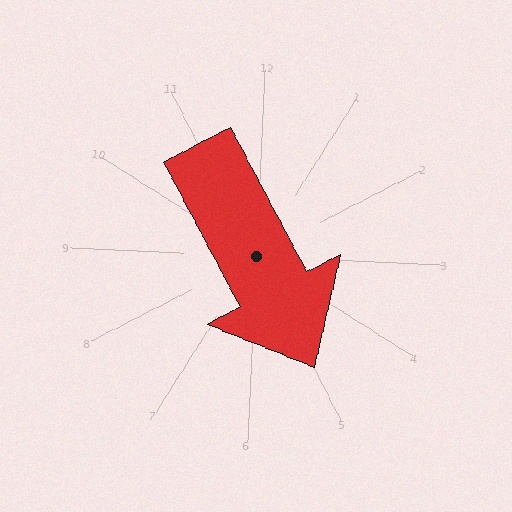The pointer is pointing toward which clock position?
Roughly 5 o'clock.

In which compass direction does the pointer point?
Southeast.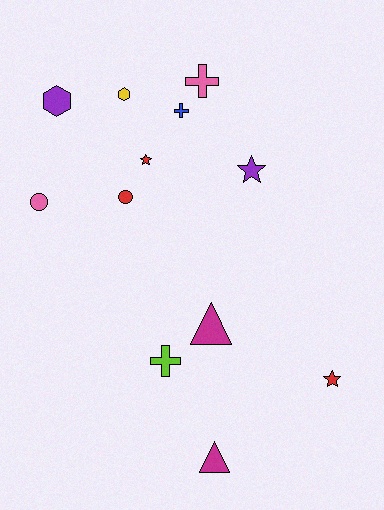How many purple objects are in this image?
There are 2 purple objects.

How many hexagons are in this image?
There are 2 hexagons.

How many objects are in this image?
There are 12 objects.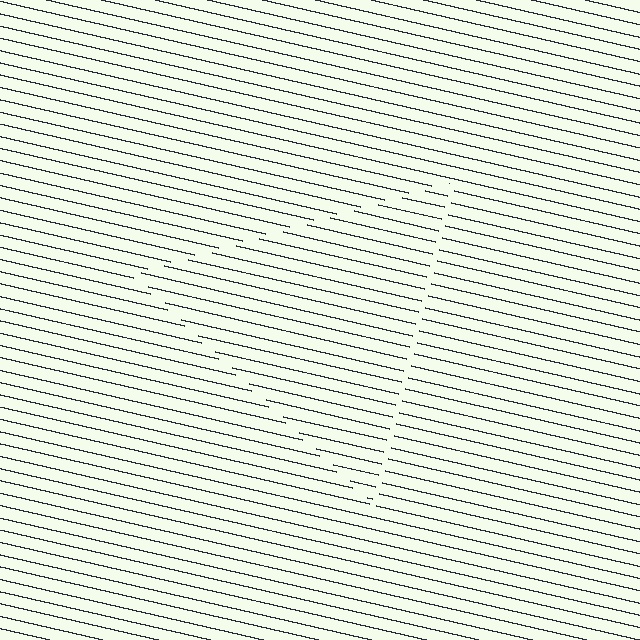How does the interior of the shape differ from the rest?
The interior of the shape contains the same grating, shifted by half a period — the contour is defined by the phase discontinuity where line-ends from the inner and outer gratings abut.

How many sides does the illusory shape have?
3 sides — the line-ends trace a triangle.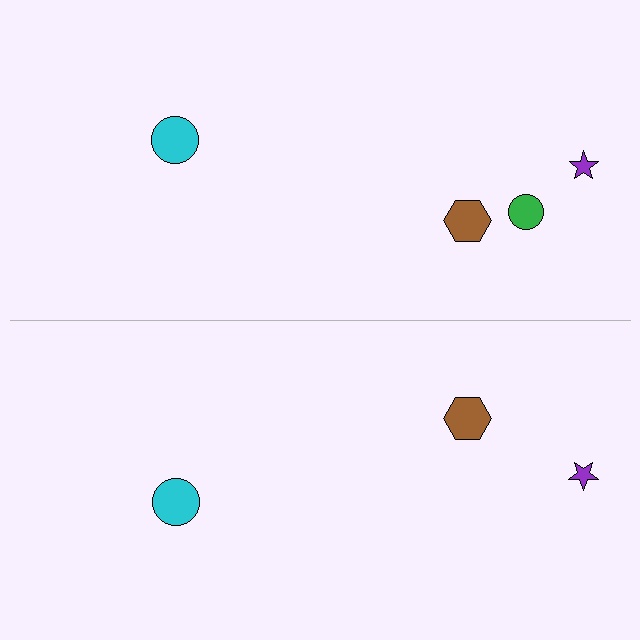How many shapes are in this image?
There are 7 shapes in this image.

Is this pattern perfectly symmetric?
No, the pattern is not perfectly symmetric. A green circle is missing from the bottom side.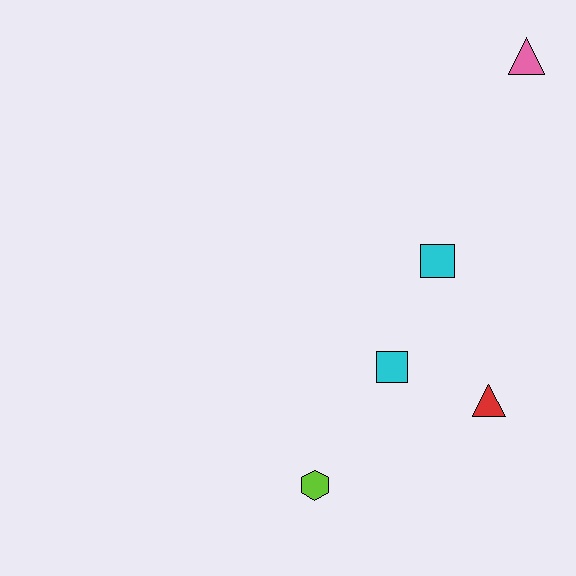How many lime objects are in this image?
There is 1 lime object.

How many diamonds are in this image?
There are no diamonds.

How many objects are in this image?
There are 5 objects.